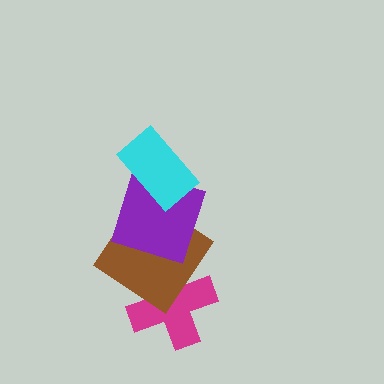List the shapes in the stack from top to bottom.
From top to bottom: the cyan rectangle, the purple square, the brown diamond, the magenta cross.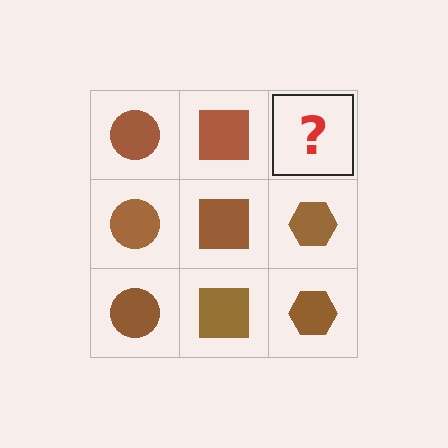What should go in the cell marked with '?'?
The missing cell should contain a brown hexagon.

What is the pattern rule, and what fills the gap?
The rule is that each column has a consistent shape. The gap should be filled with a brown hexagon.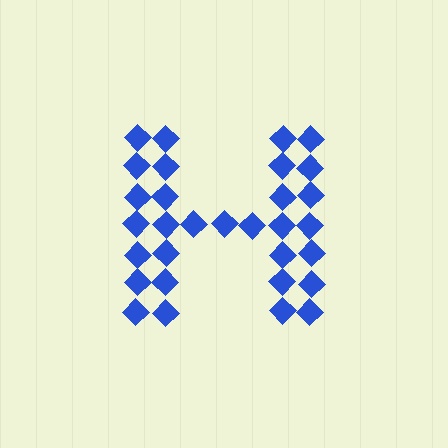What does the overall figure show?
The overall figure shows the letter H.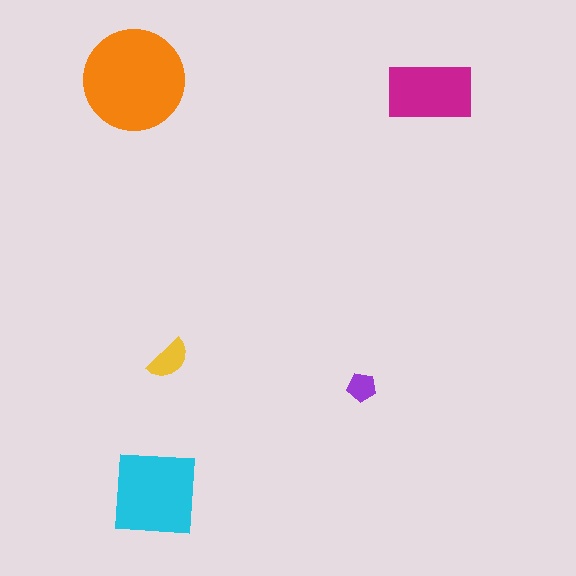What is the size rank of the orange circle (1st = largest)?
1st.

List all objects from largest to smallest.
The orange circle, the cyan square, the magenta rectangle, the yellow semicircle, the purple pentagon.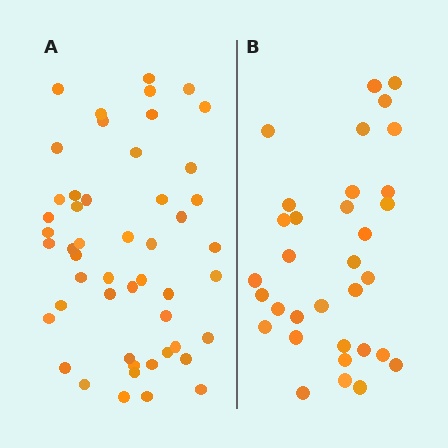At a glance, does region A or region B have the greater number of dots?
Region A (the left region) has more dots.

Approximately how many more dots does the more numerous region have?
Region A has approximately 15 more dots than region B.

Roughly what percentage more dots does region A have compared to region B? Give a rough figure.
About 50% more.